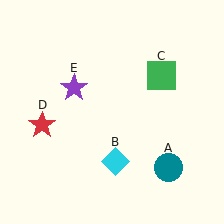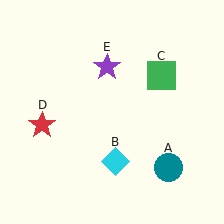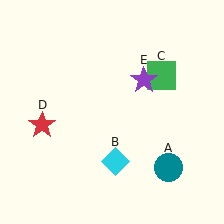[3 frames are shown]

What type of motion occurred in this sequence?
The purple star (object E) rotated clockwise around the center of the scene.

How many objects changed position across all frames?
1 object changed position: purple star (object E).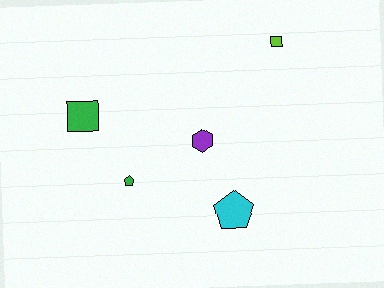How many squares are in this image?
There are 2 squares.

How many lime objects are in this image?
There is 1 lime object.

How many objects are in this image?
There are 5 objects.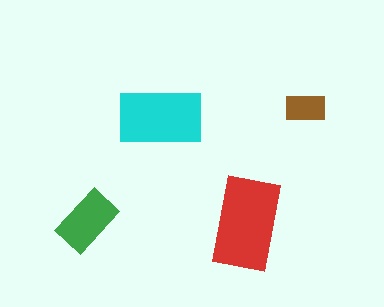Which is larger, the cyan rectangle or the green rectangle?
The cyan one.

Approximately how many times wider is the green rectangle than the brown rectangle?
About 1.5 times wider.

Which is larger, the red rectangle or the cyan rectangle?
The red one.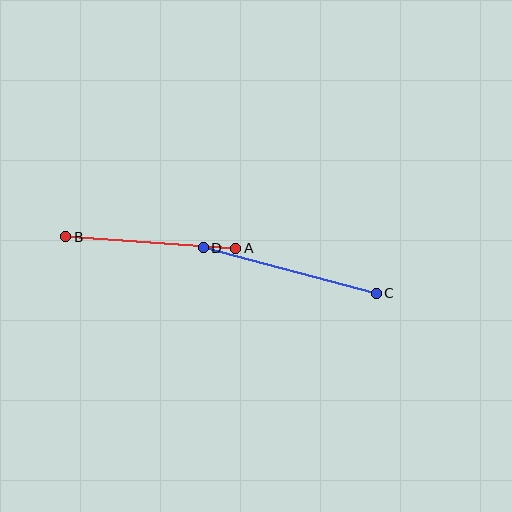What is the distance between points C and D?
The distance is approximately 179 pixels.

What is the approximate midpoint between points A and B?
The midpoint is at approximately (151, 243) pixels.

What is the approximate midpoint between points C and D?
The midpoint is at approximately (290, 271) pixels.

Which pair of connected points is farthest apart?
Points C and D are farthest apart.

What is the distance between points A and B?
The distance is approximately 170 pixels.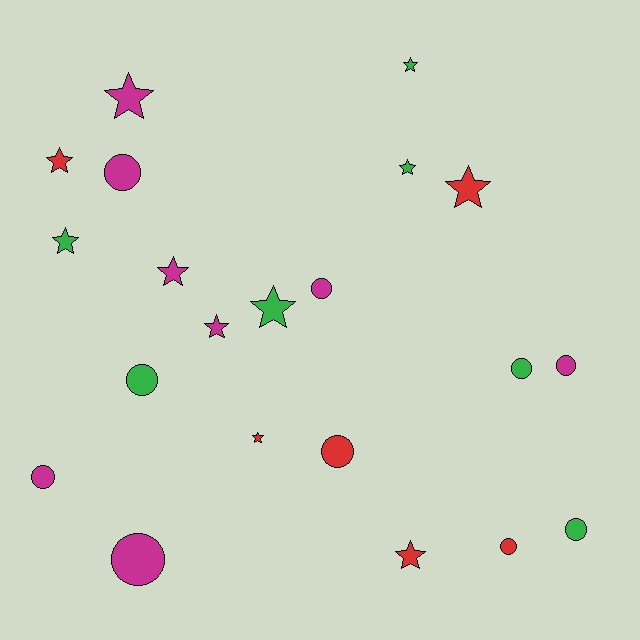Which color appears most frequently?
Magenta, with 8 objects.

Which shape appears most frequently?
Star, with 11 objects.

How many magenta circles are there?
There are 5 magenta circles.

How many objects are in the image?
There are 21 objects.